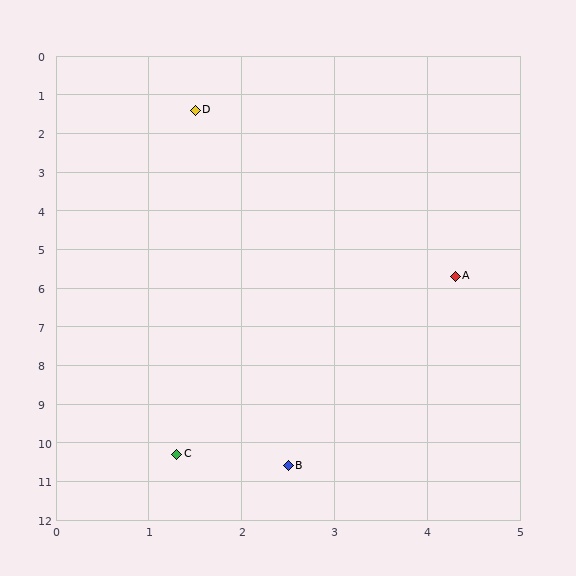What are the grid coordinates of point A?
Point A is at approximately (4.3, 5.7).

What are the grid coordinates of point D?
Point D is at approximately (1.5, 1.4).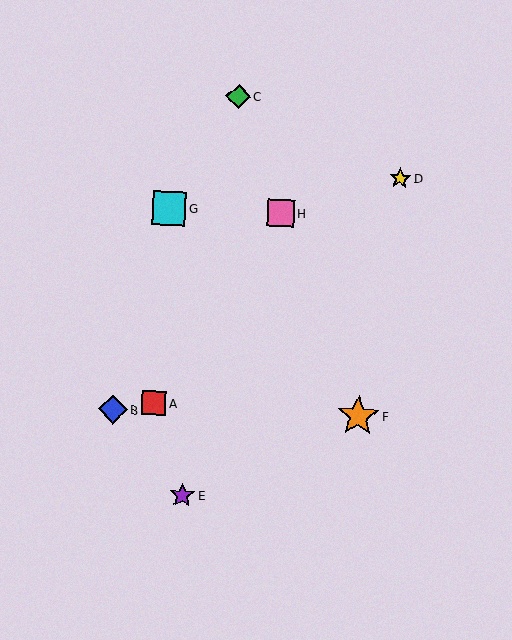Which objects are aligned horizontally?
Objects G, H are aligned horizontally.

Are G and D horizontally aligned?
No, G is at y≈208 and D is at y≈179.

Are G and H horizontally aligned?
Yes, both are at y≈208.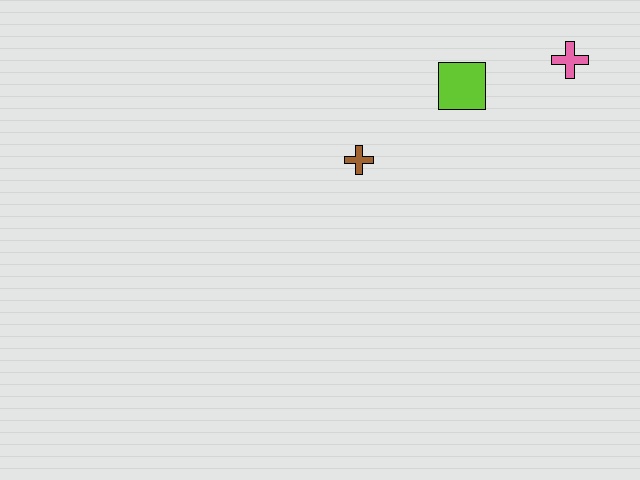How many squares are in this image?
There is 1 square.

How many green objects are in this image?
There are no green objects.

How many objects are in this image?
There are 3 objects.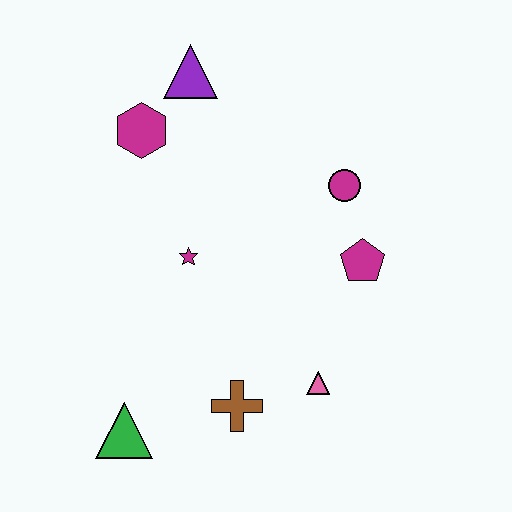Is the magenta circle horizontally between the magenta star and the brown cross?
No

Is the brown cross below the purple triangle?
Yes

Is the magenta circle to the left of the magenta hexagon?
No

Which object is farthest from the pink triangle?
The purple triangle is farthest from the pink triangle.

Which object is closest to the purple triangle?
The magenta hexagon is closest to the purple triangle.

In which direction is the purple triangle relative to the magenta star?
The purple triangle is above the magenta star.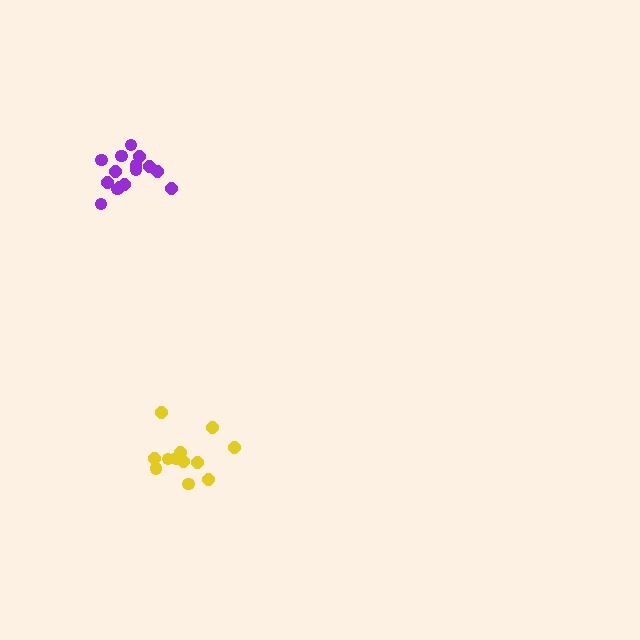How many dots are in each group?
Group 1: 12 dots, Group 2: 15 dots (27 total).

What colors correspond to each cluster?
The clusters are colored: yellow, purple.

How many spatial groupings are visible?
There are 2 spatial groupings.